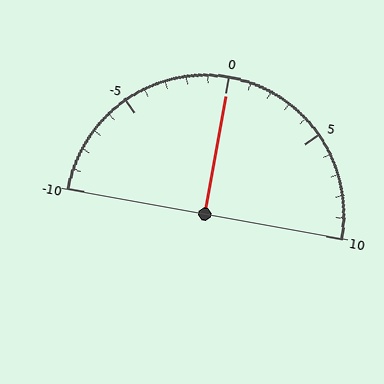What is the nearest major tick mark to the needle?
The nearest major tick mark is 0.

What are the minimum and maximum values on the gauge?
The gauge ranges from -10 to 10.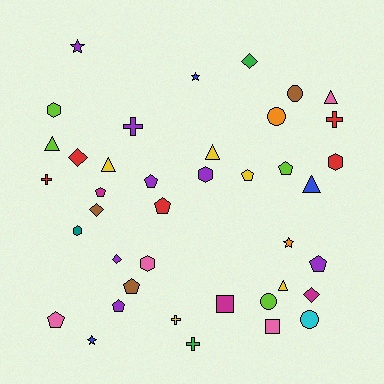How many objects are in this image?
There are 40 objects.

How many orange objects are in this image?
There are 2 orange objects.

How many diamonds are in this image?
There are 5 diamonds.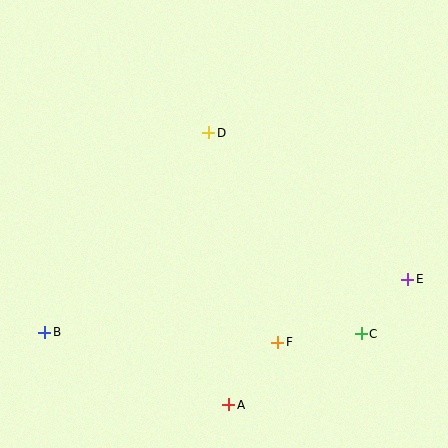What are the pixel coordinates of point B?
Point B is at (45, 332).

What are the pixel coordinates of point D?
Point D is at (209, 133).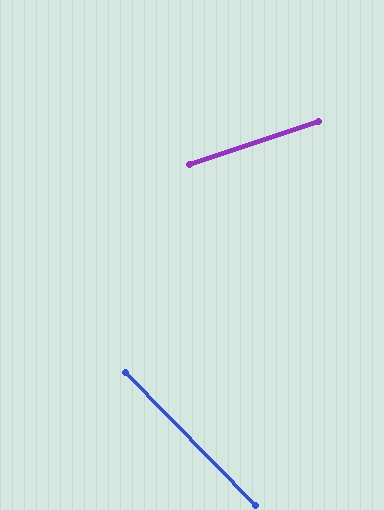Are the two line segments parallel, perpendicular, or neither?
Neither parallel nor perpendicular — they differ by about 64°.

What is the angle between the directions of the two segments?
Approximately 64 degrees.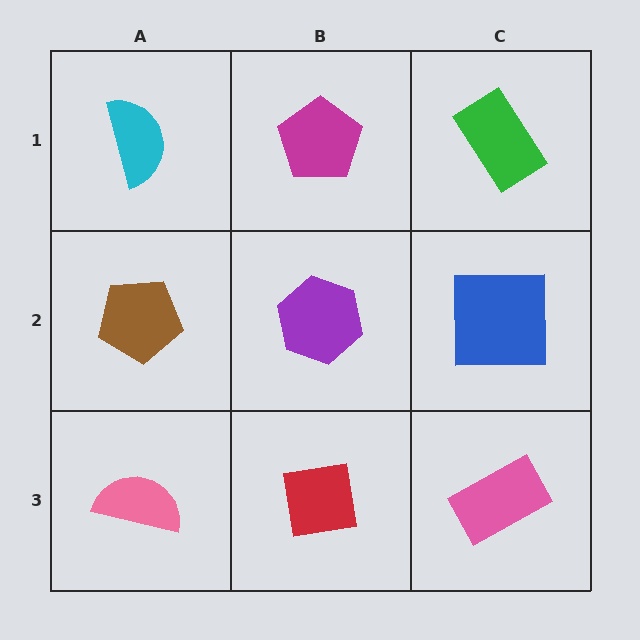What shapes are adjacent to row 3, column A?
A brown pentagon (row 2, column A), a red square (row 3, column B).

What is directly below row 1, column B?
A purple hexagon.